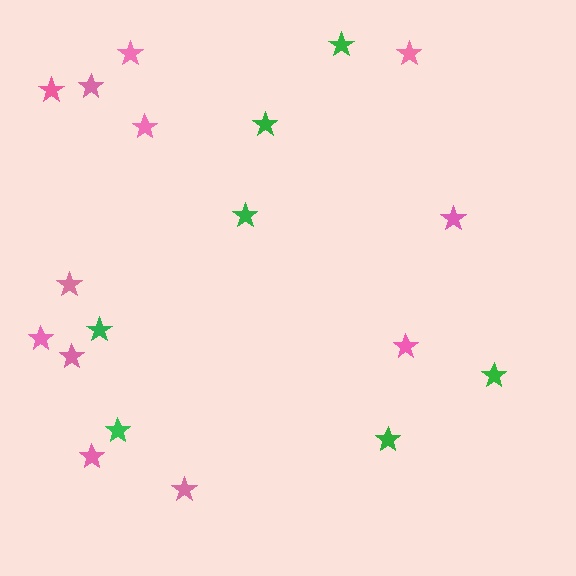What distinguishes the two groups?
There are 2 groups: one group of green stars (7) and one group of pink stars (12).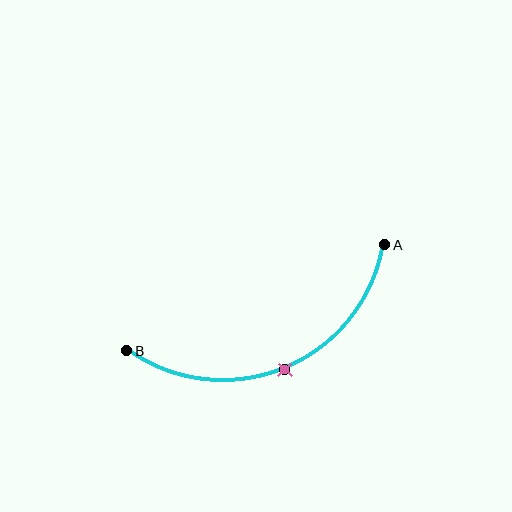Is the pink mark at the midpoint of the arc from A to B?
Yes. The pink mark lies on the arc at equal arc-length from both A and B — it is the arc midpoint.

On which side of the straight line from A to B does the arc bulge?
The arc bulges below the straight line connecting A and B.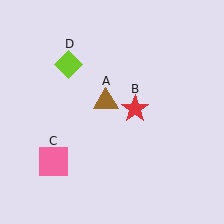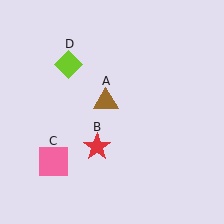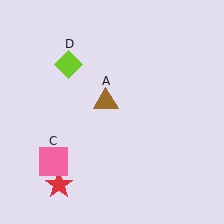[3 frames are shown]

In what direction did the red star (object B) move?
The red star (object B) moved down and to the left.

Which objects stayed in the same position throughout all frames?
Brown triangle (object A) and pink square (object C) and lime diamond (object D) remained stationary.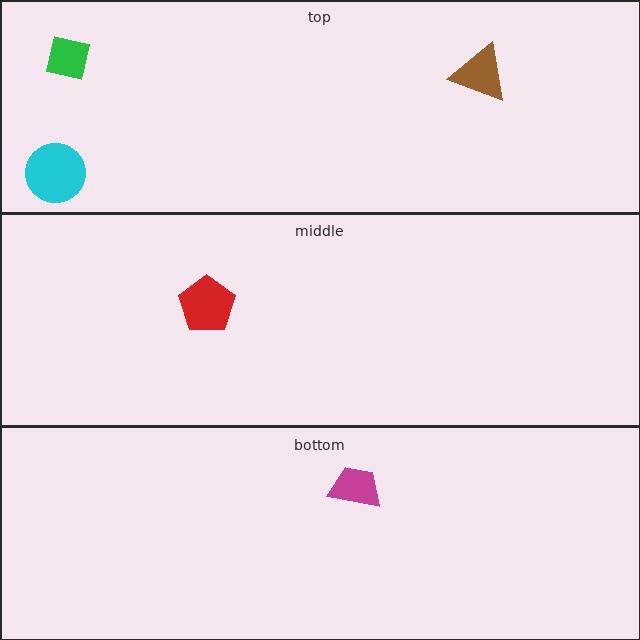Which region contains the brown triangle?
The top region.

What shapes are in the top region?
The green square, the brown triangle, the cyan circle.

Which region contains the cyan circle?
The top region.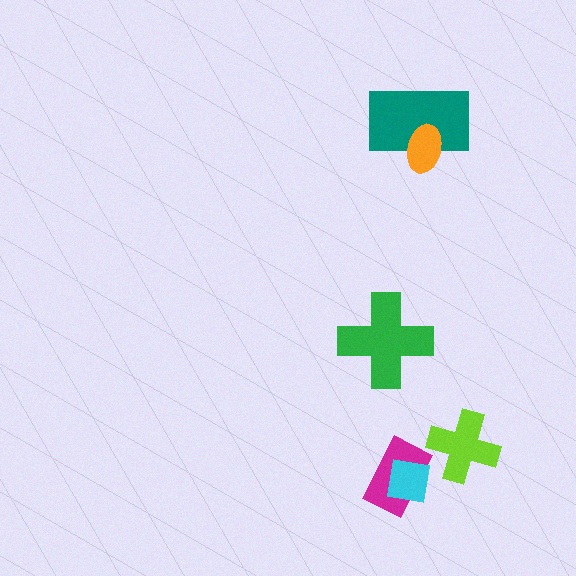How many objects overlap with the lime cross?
0 objects overlap with the lime cross.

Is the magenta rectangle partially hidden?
Yes, it is partially covered by another shape.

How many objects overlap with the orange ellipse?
1 object overlaps with the orange ellipse.